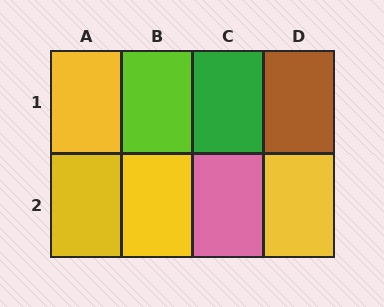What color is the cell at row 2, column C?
Pink.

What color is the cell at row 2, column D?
Yellow.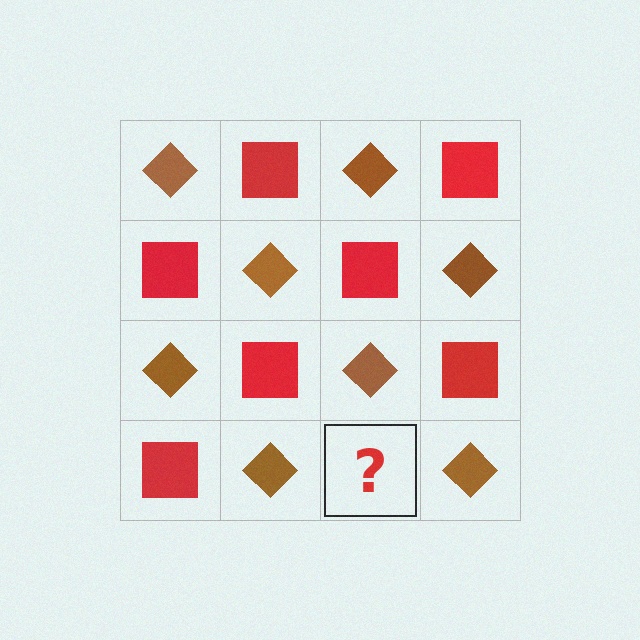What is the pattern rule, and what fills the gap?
The rule is that it alternates brown diamond and red square in a checkerboard pattern. The gap should be filled with a red square.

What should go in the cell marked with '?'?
The missing cell should contain a red square.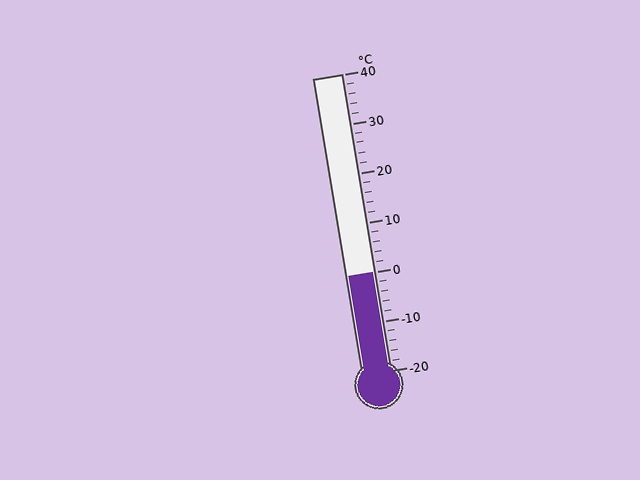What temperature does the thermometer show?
The thermometer shows approximately 0°C.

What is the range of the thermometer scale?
The thermometer scale ranges from -20°C to 40°C.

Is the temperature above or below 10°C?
The temperature is below 10°C.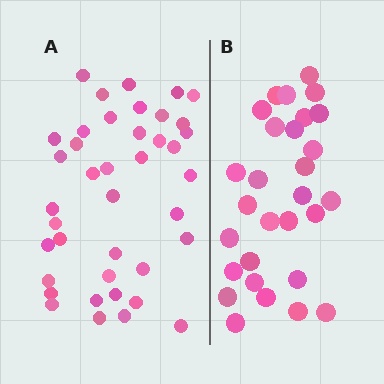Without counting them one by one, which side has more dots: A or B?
Region A (the left region) has more dots.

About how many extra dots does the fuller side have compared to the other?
Region A has roughly 12 or so more dots than region B.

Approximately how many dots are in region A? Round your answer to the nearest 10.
About 40 dots.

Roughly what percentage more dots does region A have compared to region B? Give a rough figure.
About 40% more.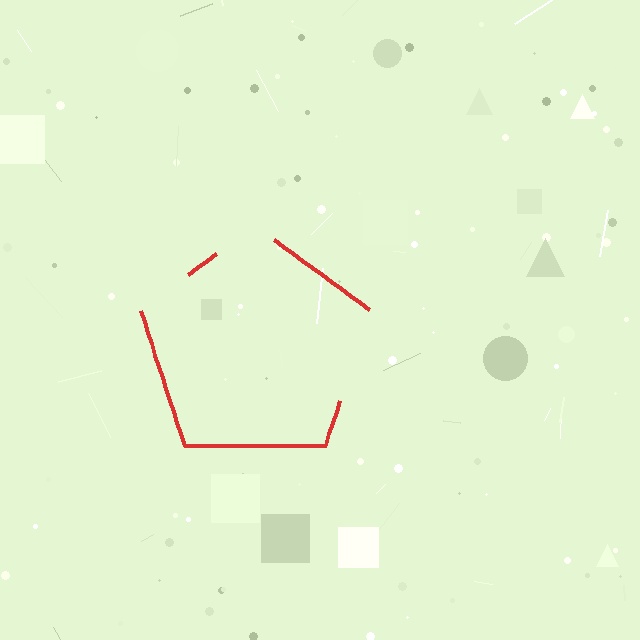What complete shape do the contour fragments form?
The contour fragments form a pentagon.